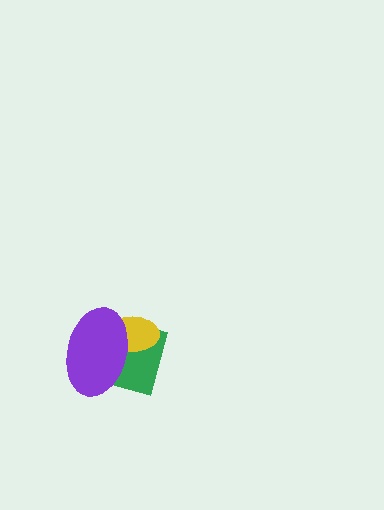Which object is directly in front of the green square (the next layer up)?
The yellow ellipse is directly in front of the green square.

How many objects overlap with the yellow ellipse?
2 objects overlap with the yellow ellipse.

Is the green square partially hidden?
Yes, it is partially covered by another shape.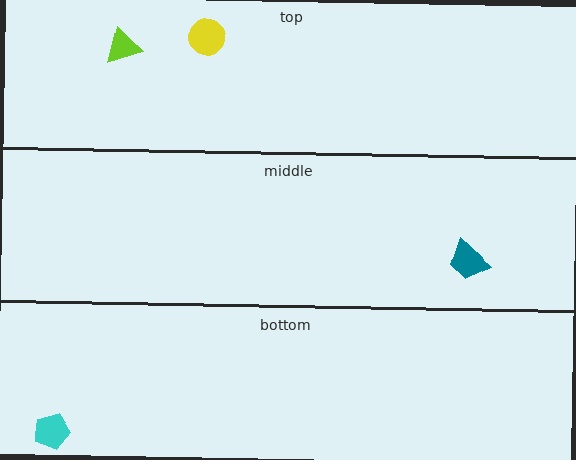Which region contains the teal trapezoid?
The middle region.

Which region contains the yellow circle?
The top region.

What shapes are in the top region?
The yellow circle, the lime triangle.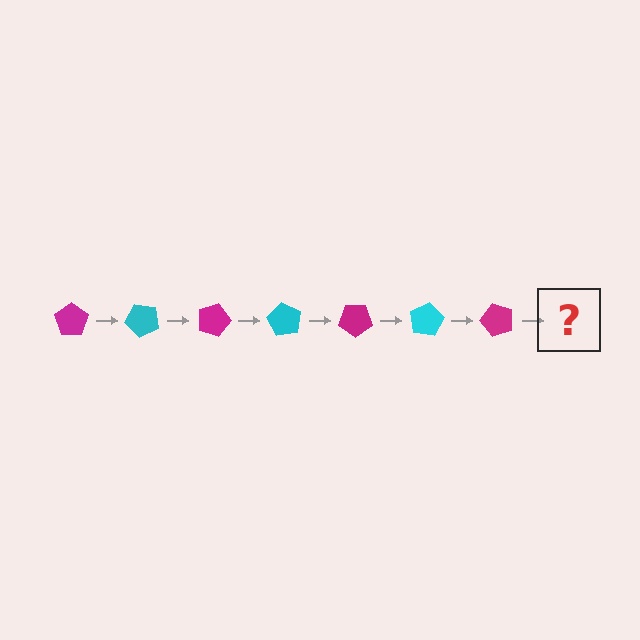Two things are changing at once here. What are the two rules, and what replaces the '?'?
The two rules are that it rotates 45 degrees each step and the color cycles through magenta and cyan. The '?' should be a cyan pentagon, rotated 315 degrees from the start.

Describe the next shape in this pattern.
It should be a cyan pentagon, rotated 315 degrees from the start.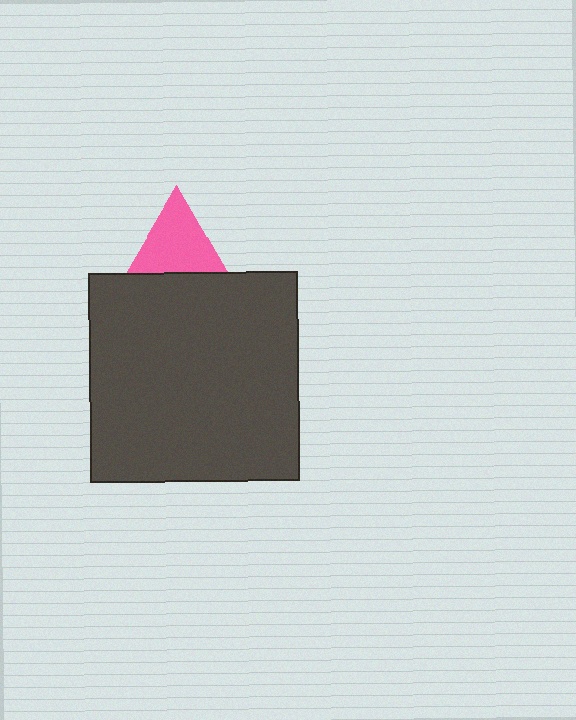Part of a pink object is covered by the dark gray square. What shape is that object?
It is a triangle.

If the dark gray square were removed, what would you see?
You would see the complete pink triangle.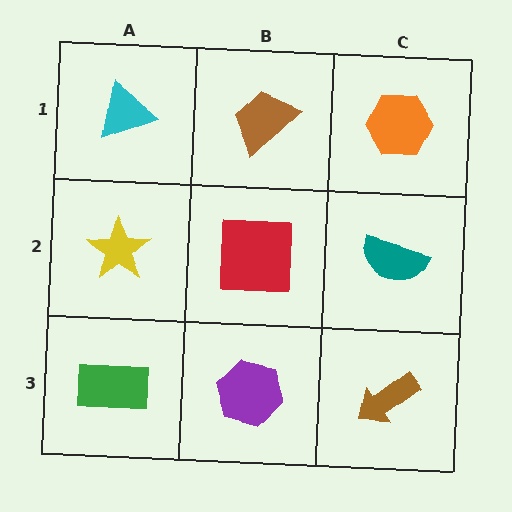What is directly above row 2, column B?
A brown trapezoid.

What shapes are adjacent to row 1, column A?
A yellow star (row 2, column A), a brown trapezoid (row 1, column B).